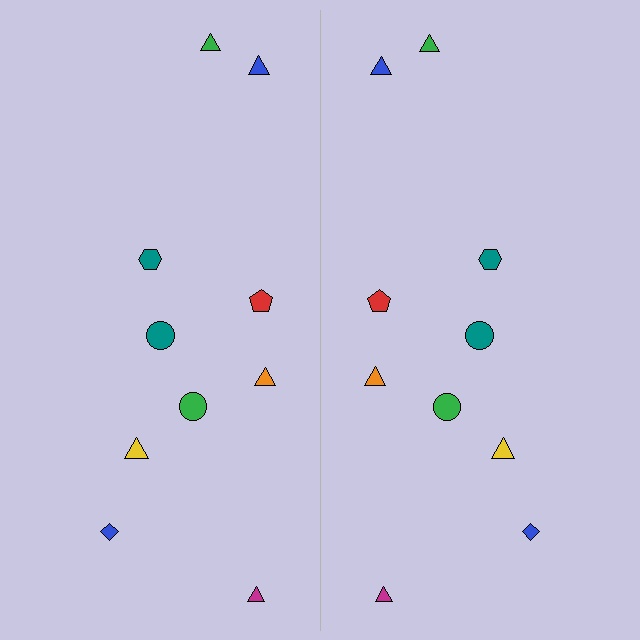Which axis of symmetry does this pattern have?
The pattern has a vertical axis of symmetry running through the center of the image.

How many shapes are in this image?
There are 20 shapes in this image.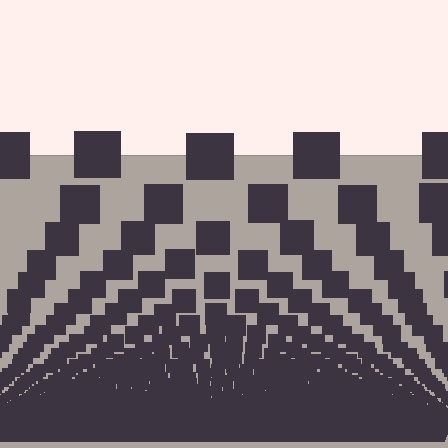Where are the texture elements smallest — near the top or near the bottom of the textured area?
Near the bottom.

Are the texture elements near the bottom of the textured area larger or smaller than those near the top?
Smaller. The gradient is inverted — elements near the bottom are smaller and denser.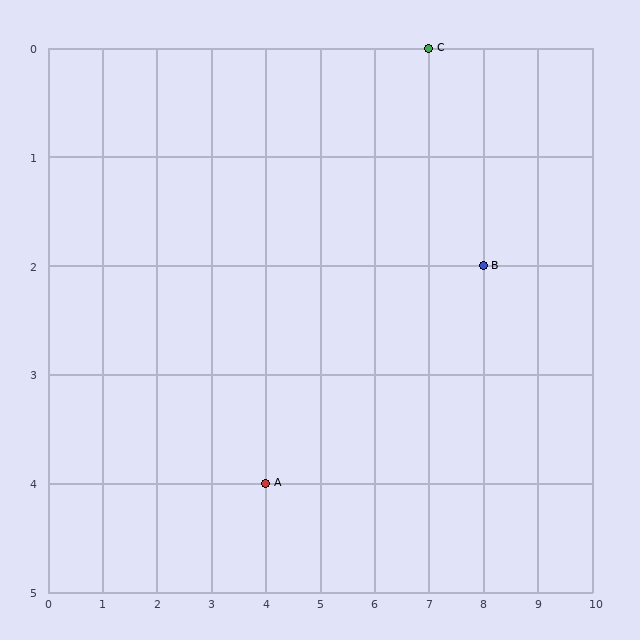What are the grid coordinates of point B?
Point B is at grid coordinates (8, 2).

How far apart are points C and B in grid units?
Points C and B are 1 column and 2 rows apart (about 2.2 grid units diagonally).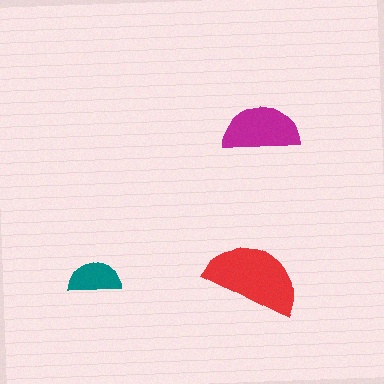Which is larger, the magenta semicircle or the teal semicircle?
The magenta one.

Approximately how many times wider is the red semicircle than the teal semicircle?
About 2 times wider.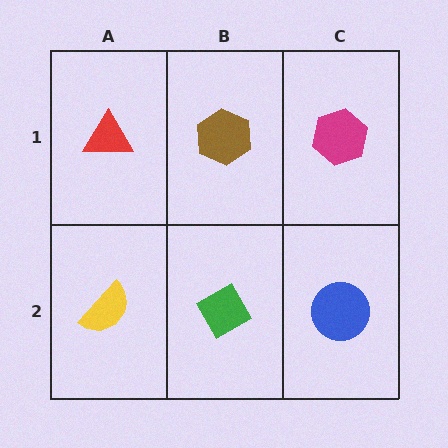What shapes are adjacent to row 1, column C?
A blue circle (row 2, column C), a brown hexagon (row 1, column B).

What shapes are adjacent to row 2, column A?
A red triangle (row 1, column A), a green diamond (row 2, column B).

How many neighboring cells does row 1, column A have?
2.